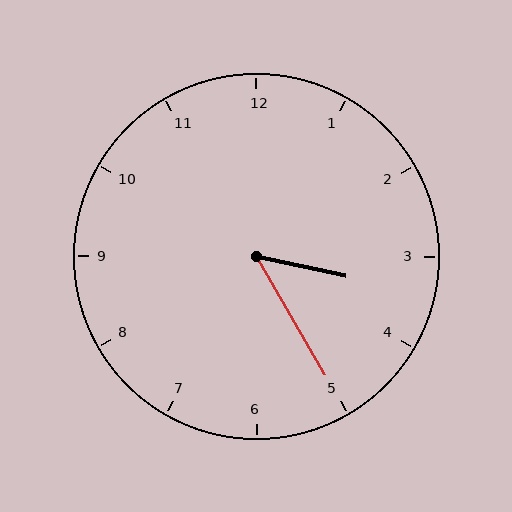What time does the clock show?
3:25.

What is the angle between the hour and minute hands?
Approximately 48 degrees.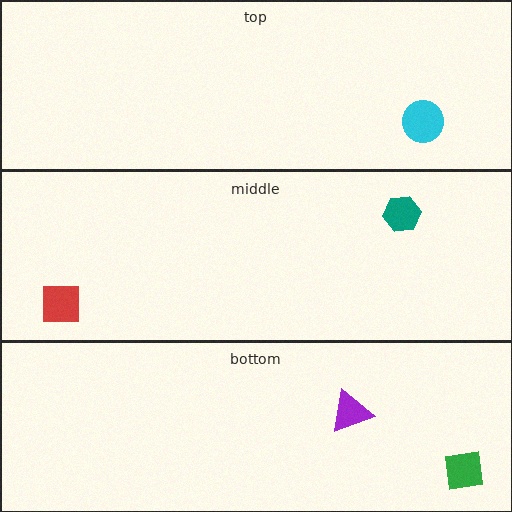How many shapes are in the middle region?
2.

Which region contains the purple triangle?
The bottom region.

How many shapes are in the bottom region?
2.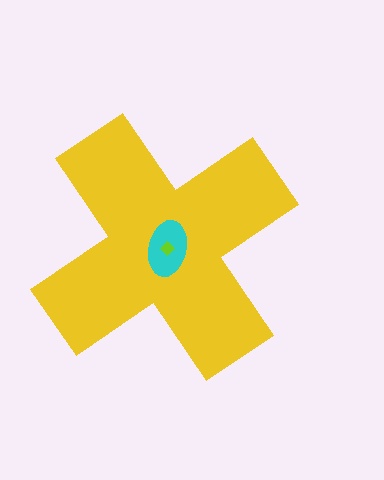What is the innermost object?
The lime diamond.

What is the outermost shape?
The yellow cross.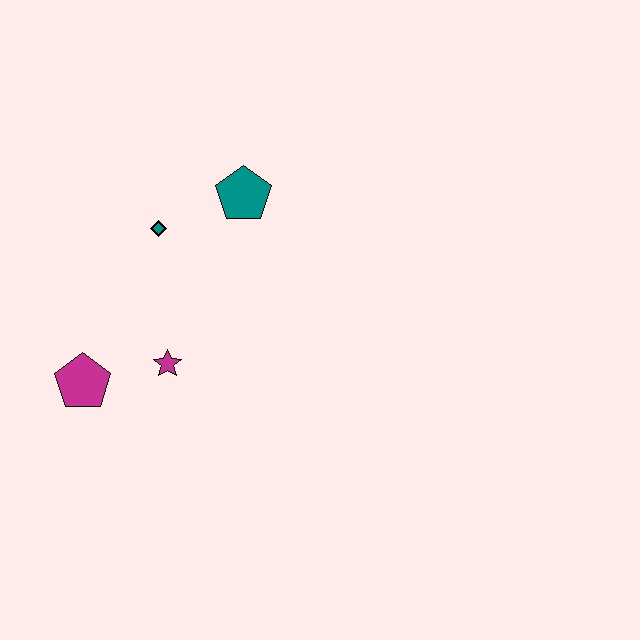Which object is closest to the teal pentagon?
The teal diamond is closest to the teal pentagon.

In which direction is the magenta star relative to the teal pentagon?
The magenta star is below the teal pentagon.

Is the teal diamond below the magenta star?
No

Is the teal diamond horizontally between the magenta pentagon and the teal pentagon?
Yes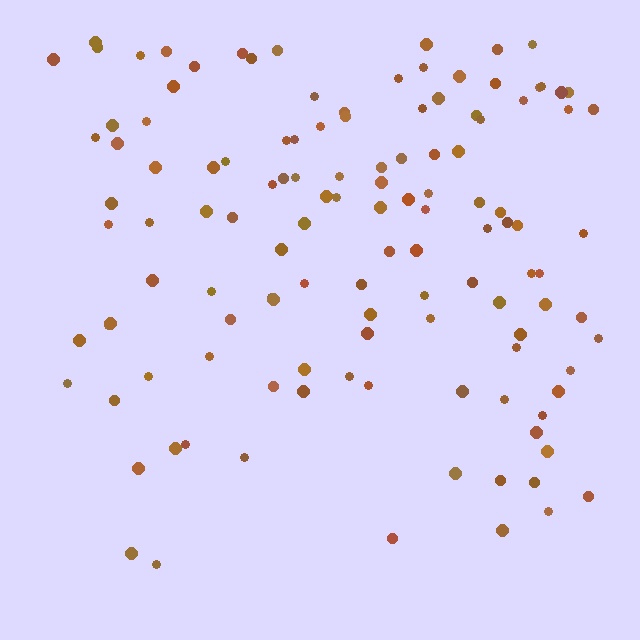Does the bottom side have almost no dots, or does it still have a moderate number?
Still a moderate number, just noticeably fewer than the top.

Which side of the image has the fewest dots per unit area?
The bottom.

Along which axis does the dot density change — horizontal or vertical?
Vertical.